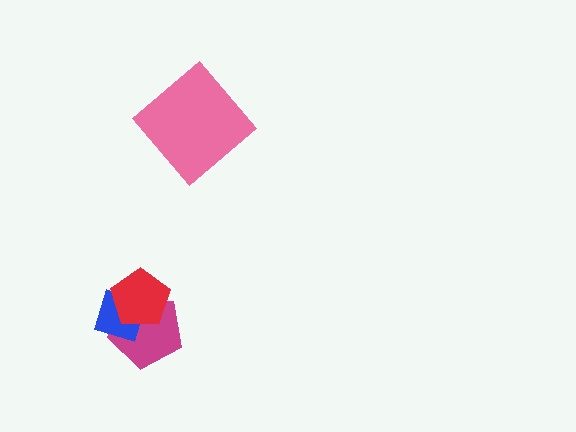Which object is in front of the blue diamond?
The red pentagon is in front of the blue diamond.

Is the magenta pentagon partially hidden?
Yes, it is partially covered by another shape.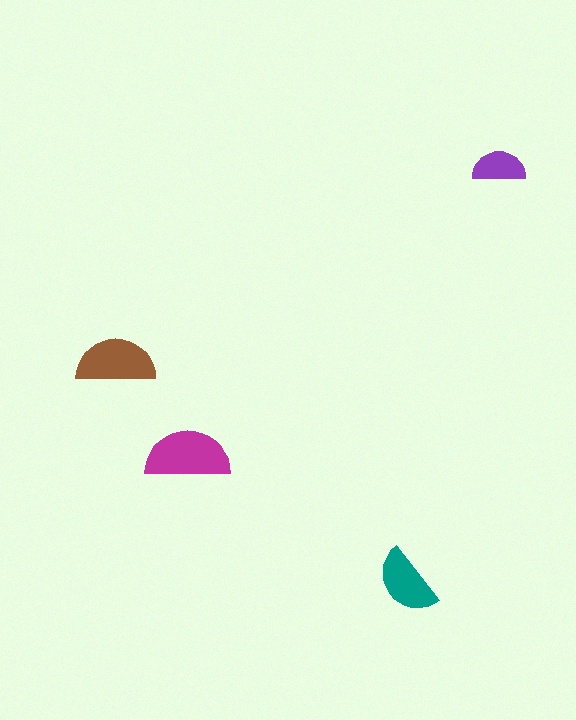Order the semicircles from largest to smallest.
the magenta one, the brown one, the teal one, the purple one.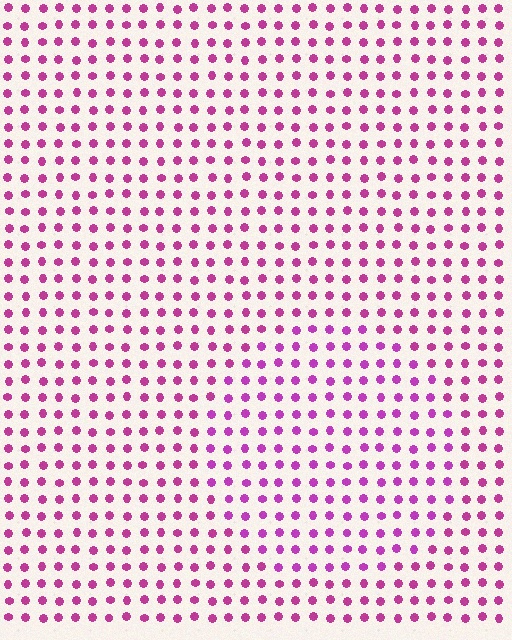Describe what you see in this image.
The image is filled with small magenta elements in a uniform arrangement. A circle-shaped region is visible where the elements are tinted to a slightly different hue, forming a subtle color boundary.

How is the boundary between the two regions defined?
The boundary is defined purely by a slight shift in hue (about 17 degrees). Spacing, size, and orientation are identical on both sides.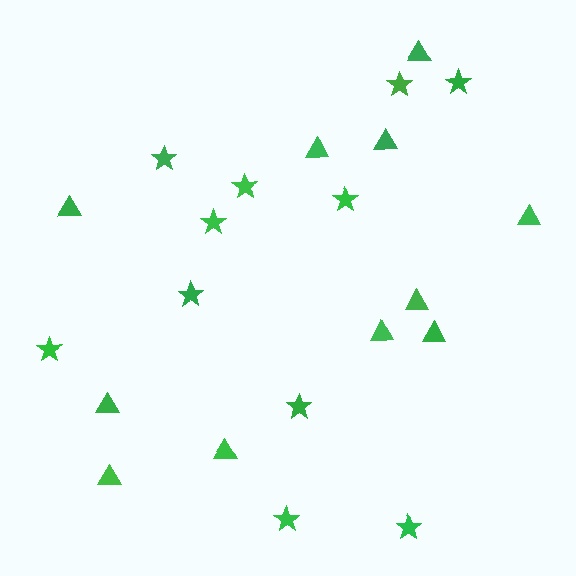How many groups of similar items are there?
There are 2 groups: one group of triangles (11) and one group of stars (11).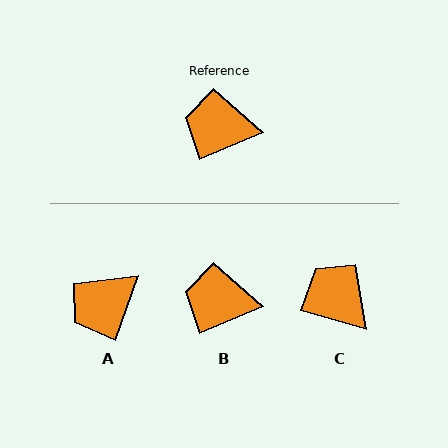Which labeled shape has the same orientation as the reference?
B.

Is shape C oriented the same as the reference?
No, it is off by about 39 degrees.